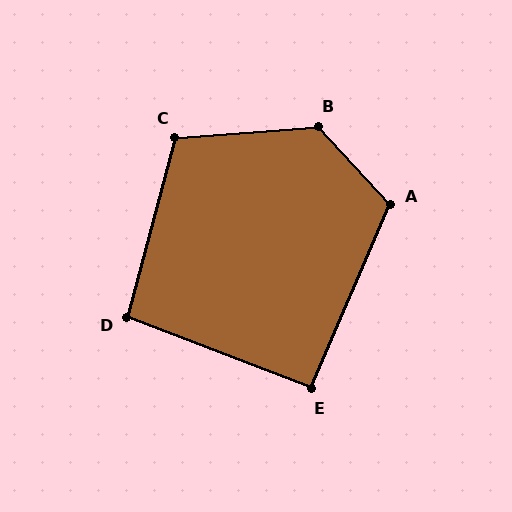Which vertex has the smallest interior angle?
E, at approximately 92 degrees.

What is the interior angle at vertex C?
Approximately 109 degrees (obtuse).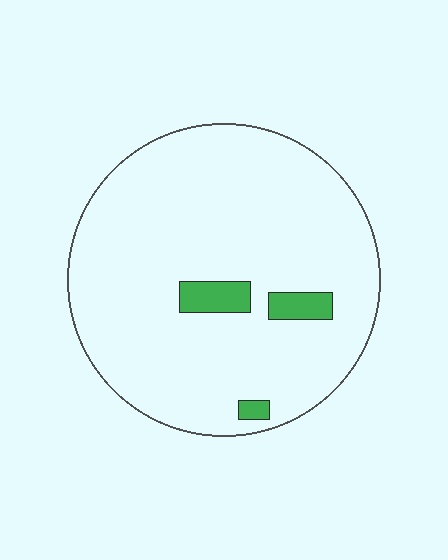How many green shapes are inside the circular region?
3.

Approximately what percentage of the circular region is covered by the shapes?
Approximately 5%.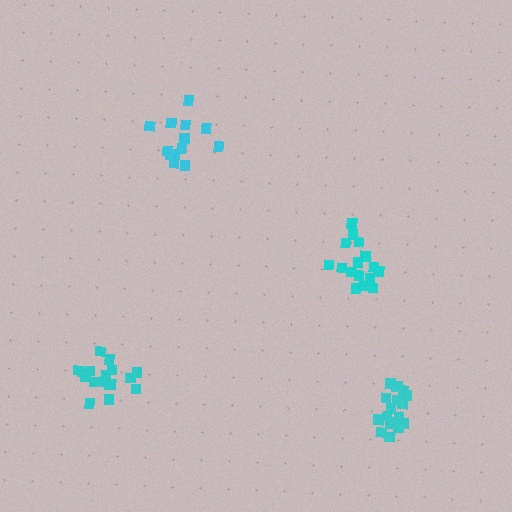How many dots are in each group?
Group 1: 17 dots, Group 2: 16 dots, Group 3: 18 dots, Group 4: 13 dots (64 total).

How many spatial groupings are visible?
There are 4 spatial groupings.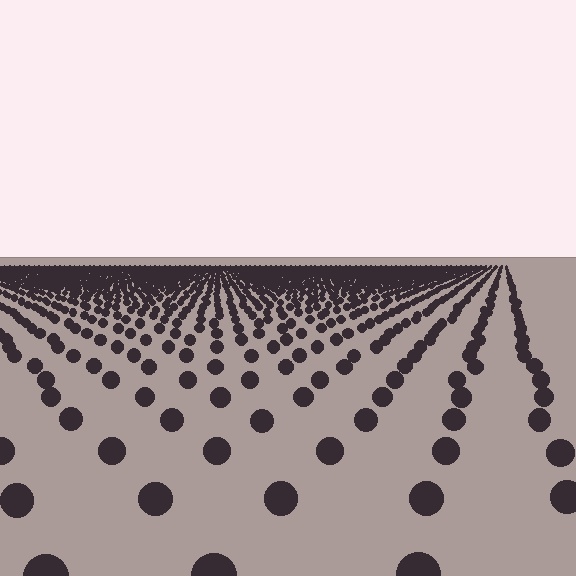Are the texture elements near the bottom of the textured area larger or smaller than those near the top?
Larger. Near the bottom, elements are closer to the viewer and appear at a bigger on-screen size.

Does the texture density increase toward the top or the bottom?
Density increases toward the top.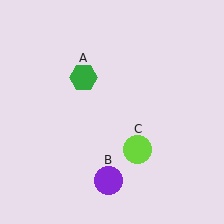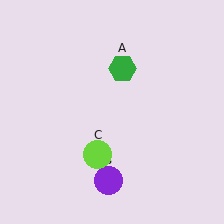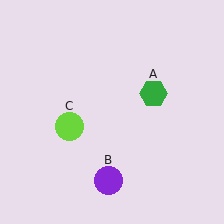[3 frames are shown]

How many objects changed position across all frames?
2 objects changed position: green hexagon (object A), lime circle (object C).